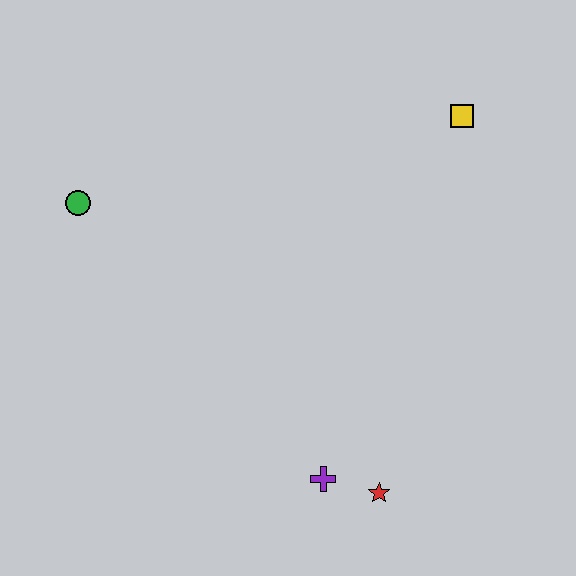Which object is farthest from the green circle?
The red star is farthest from the green circle.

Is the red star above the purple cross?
No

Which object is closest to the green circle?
The purple cross is closest to the green circle.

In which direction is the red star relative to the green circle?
The red star is to the right of the green circle.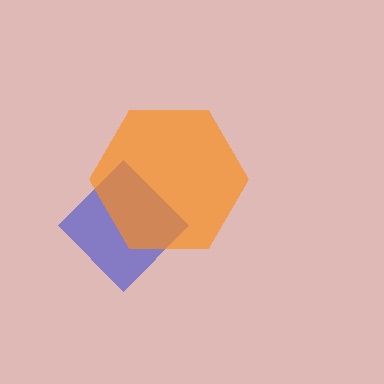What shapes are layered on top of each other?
The layered shapes are: a blue diamond, an orange hexagon.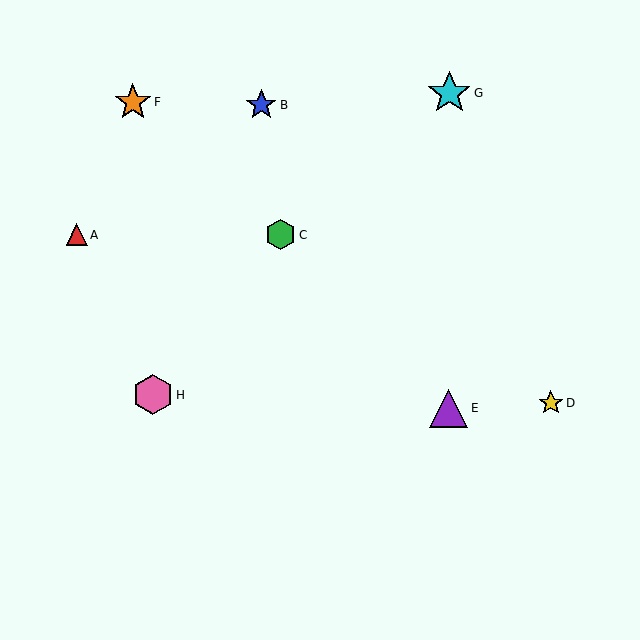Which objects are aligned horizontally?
Objects A, C are aligned horizontally.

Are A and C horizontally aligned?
Yes, both are at y≈235.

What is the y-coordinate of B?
Object B is at y≈105.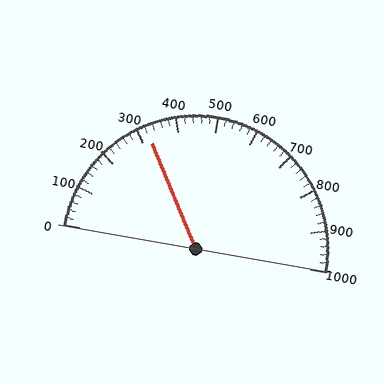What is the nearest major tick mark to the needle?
The nearest major tick mark is 300.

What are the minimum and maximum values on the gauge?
The gauge ranges from 0 to 1000.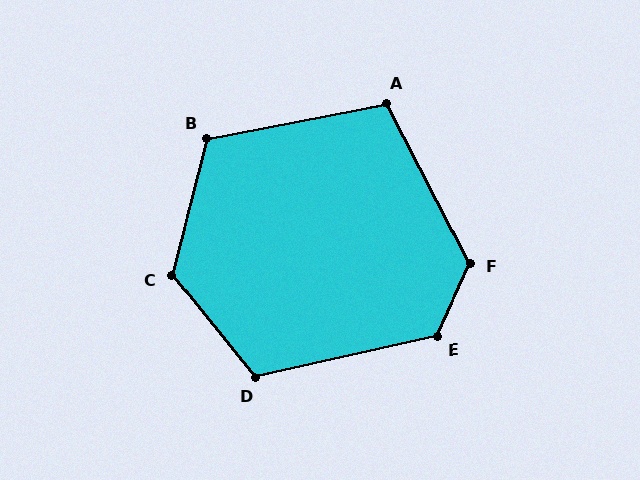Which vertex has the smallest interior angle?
A, at approximately 106 degrees.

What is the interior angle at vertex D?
Approximately 116 degrees (obtuse).